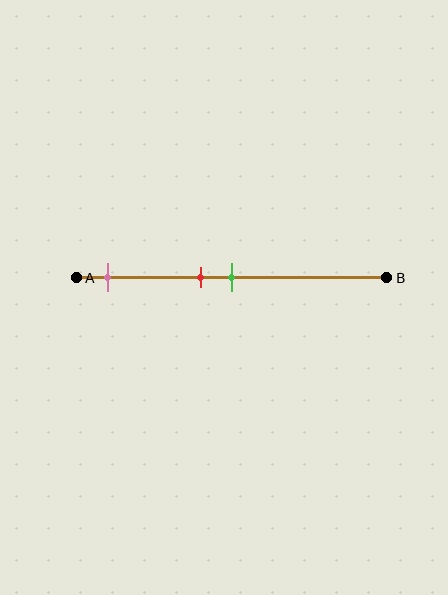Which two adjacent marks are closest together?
The red and green marks are the closest adjacent pair.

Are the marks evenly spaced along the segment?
No, the marks are not evenly spaced.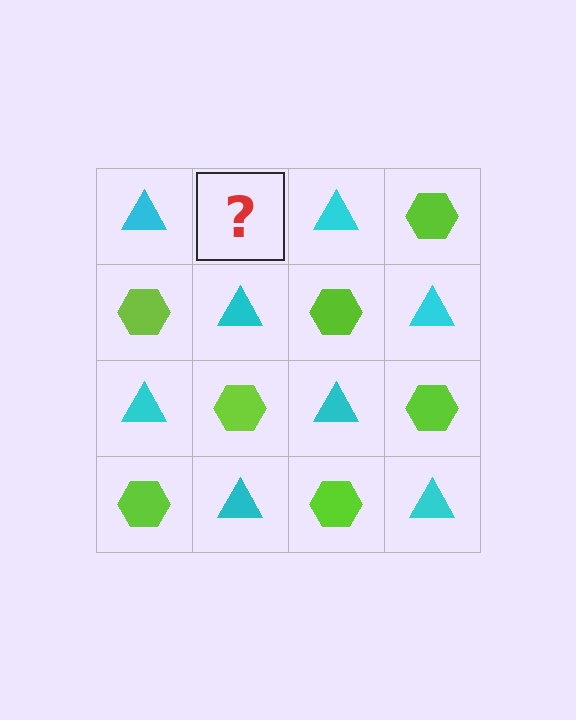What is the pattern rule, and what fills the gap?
The rule is that it alternates cyan triangle and lime hexagon in a checkerboard pattern. The gap should be filled with a lime hexagon.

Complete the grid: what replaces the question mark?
The question mark should be replaced with a lime hexagon.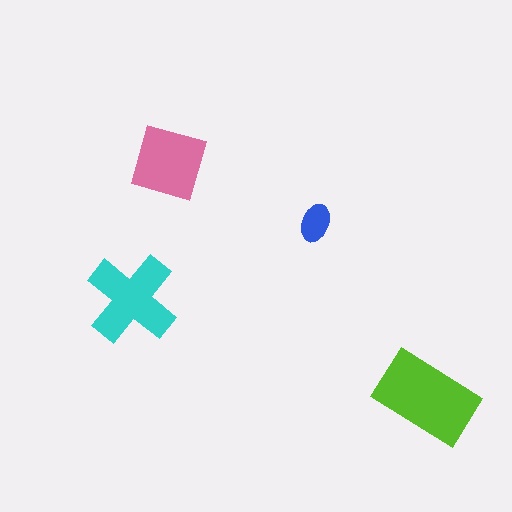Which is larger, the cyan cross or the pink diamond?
The cyan cross.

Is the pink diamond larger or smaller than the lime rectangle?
Smaller.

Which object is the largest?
The lime rectangle.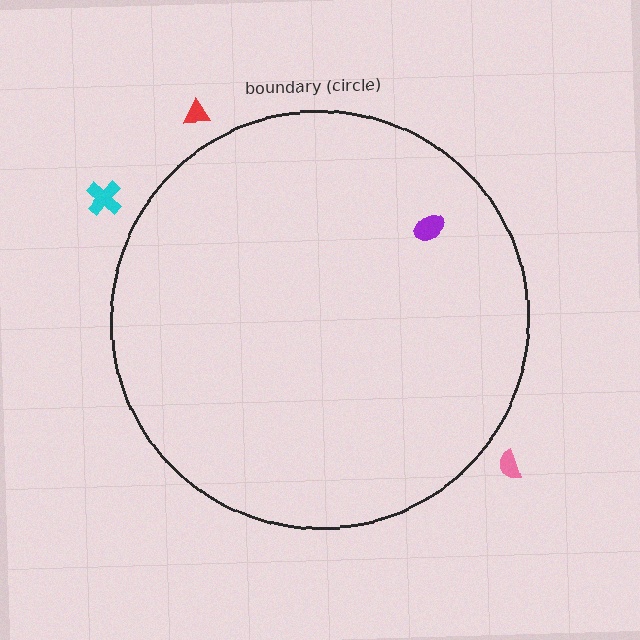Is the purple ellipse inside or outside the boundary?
Inside.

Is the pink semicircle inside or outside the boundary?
Outside.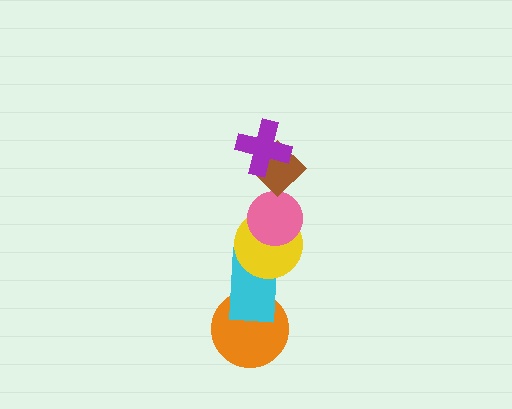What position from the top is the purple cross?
The purple cross is 1st from the top.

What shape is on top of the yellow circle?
The pink circle is on top of the yellow circle.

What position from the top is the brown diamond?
The brown diamond is 2nd from the top.